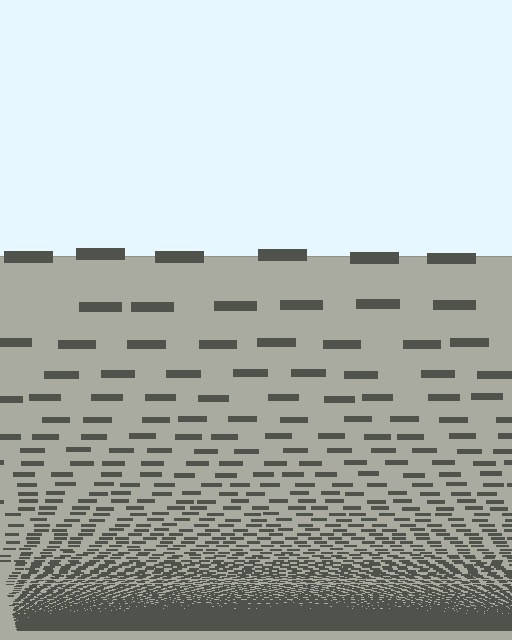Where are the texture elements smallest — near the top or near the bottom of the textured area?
Near the bottom.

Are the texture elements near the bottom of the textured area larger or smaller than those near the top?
Smaller. The gradient is inverted — elements near the bottom are smaller and denser.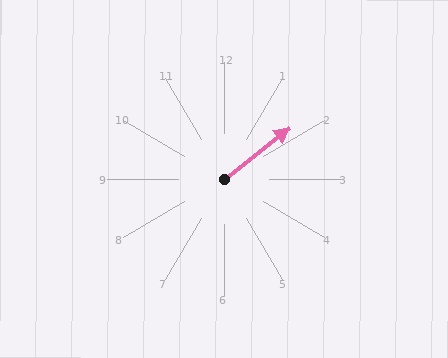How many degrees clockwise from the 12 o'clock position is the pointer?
Approximately 52 degrees.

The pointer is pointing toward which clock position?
Roughly 2 o'clock.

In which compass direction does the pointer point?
Northeast.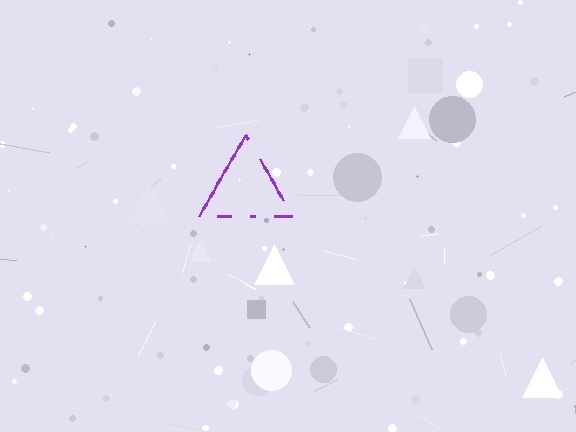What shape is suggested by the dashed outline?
The dashed outline suggests a triangle.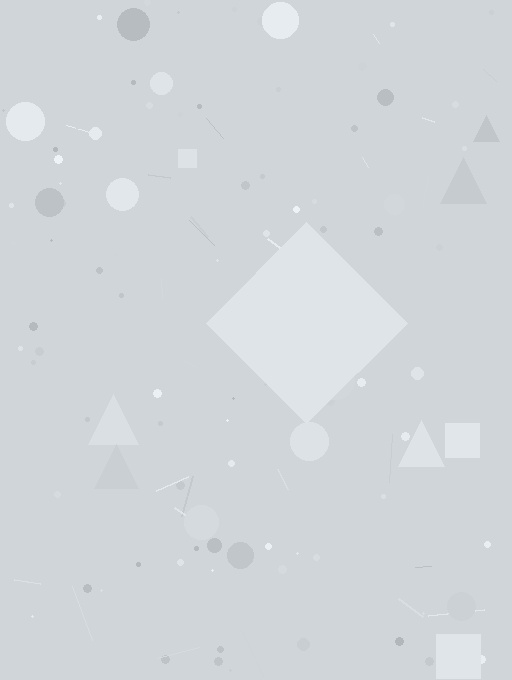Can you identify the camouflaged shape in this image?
The camouflaged shape is a diamond.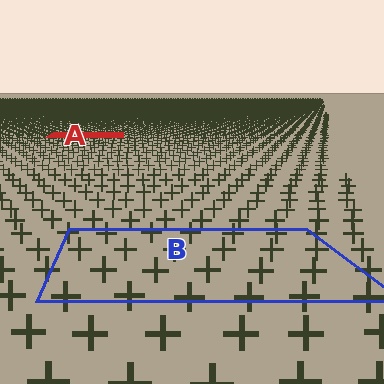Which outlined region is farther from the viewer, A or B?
Region A is farther from the viewer — the texture elements inside it appear smaller and more densely packed.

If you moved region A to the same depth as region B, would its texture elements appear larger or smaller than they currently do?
They would appear larger. At a closer depth, the same texture elements are projected at a bigger on-screen size.